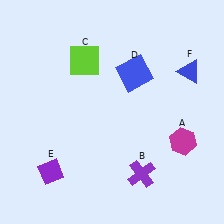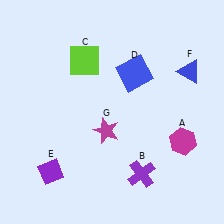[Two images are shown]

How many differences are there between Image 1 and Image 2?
There is 1 difference between the two images.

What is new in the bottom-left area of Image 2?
A magenta star (G) was added in the bottom-left area of Image 2.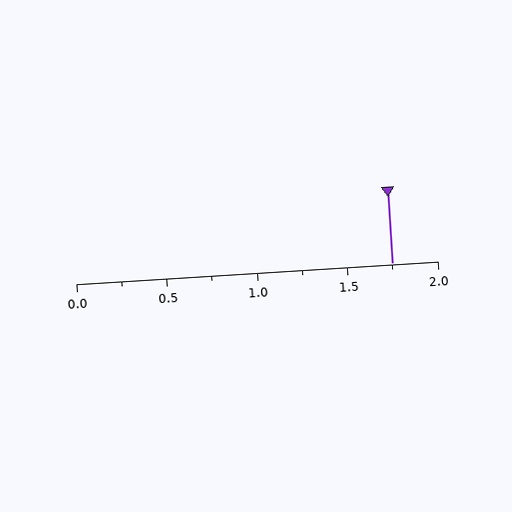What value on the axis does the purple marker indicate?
The marker indicates approximately 1.75.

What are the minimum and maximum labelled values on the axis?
The axis runs from 0.0 to 2.0.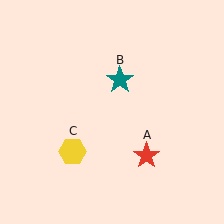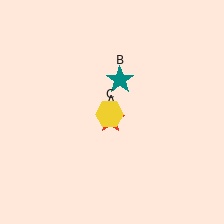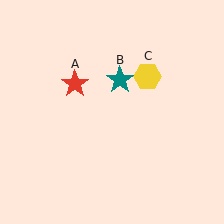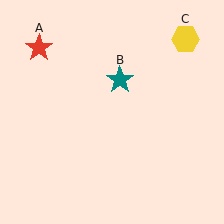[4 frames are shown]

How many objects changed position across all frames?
2 objects changed position: red star (object A), yellow hexagon (object C).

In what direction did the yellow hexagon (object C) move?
The yellow hexagon (object C) moved up and to the right.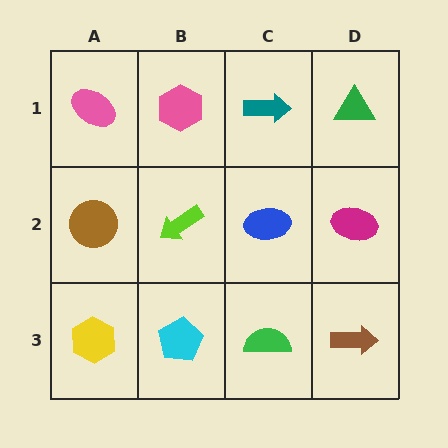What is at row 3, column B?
A cyan pentagon.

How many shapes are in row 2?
4 shapes.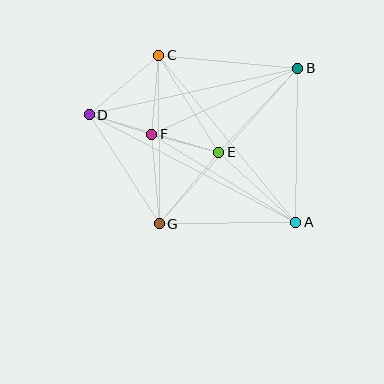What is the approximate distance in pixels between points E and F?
The distance between E and F is approximately 69 pixels.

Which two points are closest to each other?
Points D and F are closest to each other.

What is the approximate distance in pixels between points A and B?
The distance between A and B is approximately 154 pixels.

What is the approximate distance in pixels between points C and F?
The distance between C and F is approximately 79 pixels.